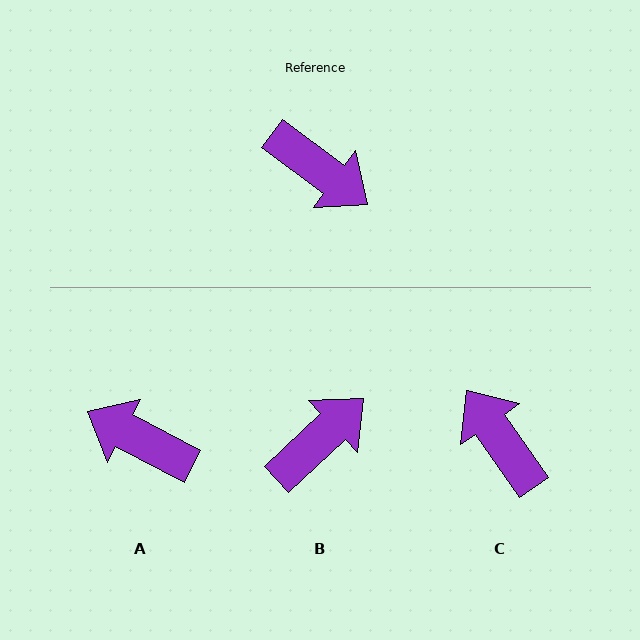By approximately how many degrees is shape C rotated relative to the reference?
Approximately 161 degrees counter-clockwise.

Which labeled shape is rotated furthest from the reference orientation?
A, about 171 degrees away.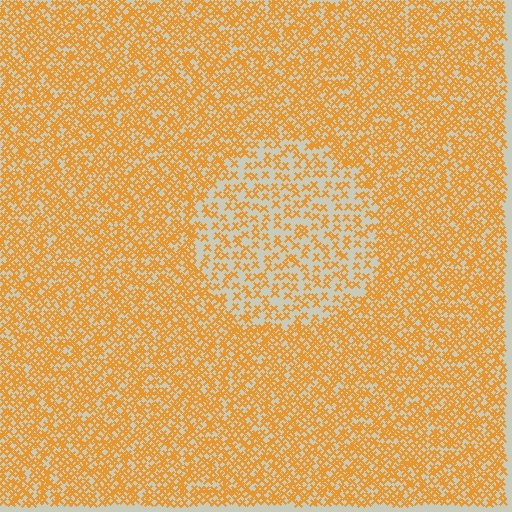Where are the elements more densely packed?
The elements are more densely packed outside the circle boundary.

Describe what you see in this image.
The image contains small orange elements arranged at two different densities. A circle-shaped region is visible where the elements are less densely packed than the surrounding area.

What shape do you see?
I see a circle.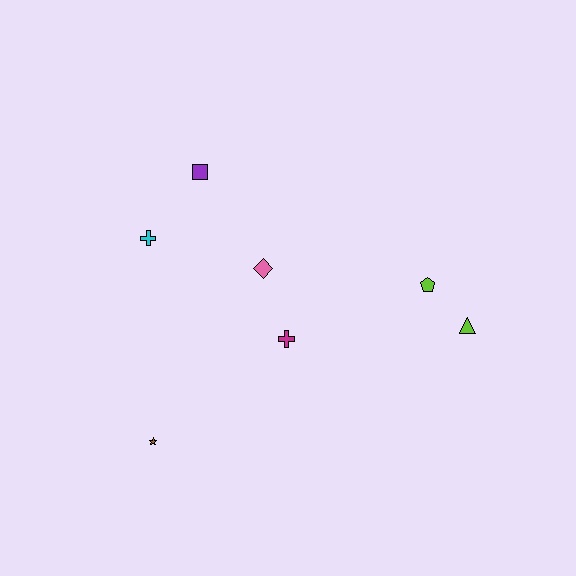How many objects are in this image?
There are 7 objects.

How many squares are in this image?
There is 1 square.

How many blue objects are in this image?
There are no blue objects.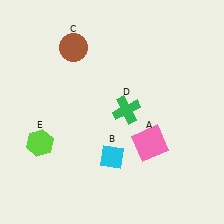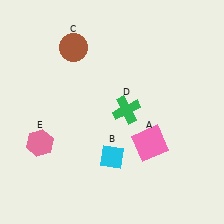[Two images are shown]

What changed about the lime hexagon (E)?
In Image 1, E is lime. In Image 2, it changed to pink.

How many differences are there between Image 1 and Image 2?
There is 1 difference between the two images.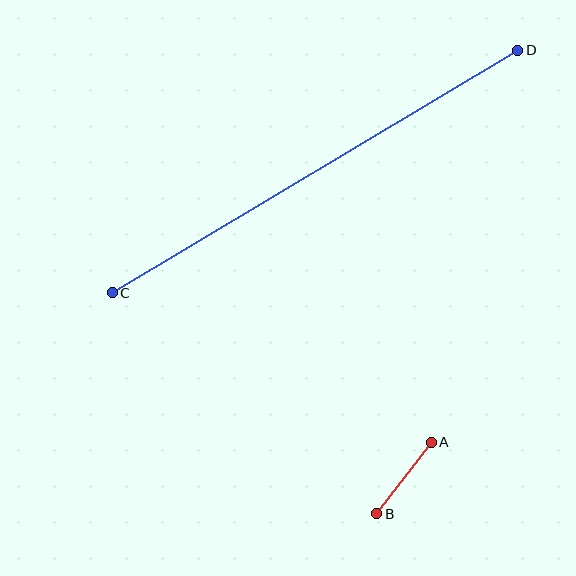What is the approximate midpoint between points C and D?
The midpoint is at approximately (315, 171) pixels.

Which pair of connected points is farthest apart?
Points C and D are farthest apart.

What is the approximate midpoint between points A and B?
The midpoint is at approximately (404, 478) pixels.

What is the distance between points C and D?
The distance is approximately 473 pixels.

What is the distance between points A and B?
The distance is approximately 90 pixels.